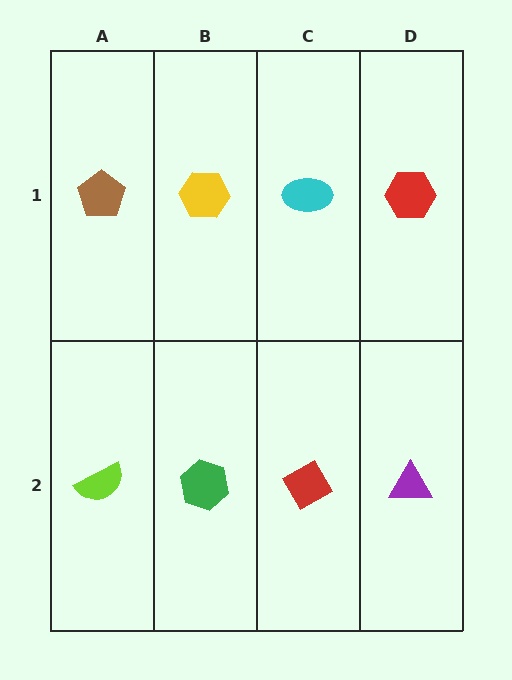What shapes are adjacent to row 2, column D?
A red hexagon (row 1, column D), a red diamond (row 2, column C).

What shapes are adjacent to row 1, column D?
A purple triangle (row 2, column D), a cyan ellipse (row 1, column C).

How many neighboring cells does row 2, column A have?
2.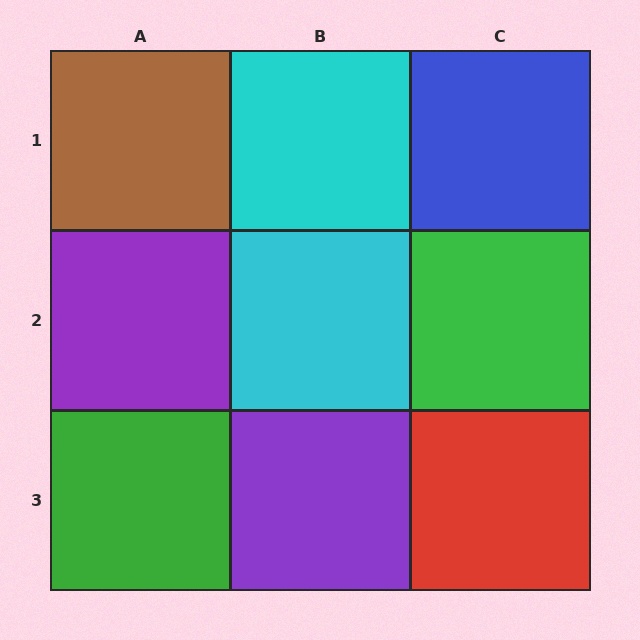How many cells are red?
1 cell is red.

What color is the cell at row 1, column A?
Brown.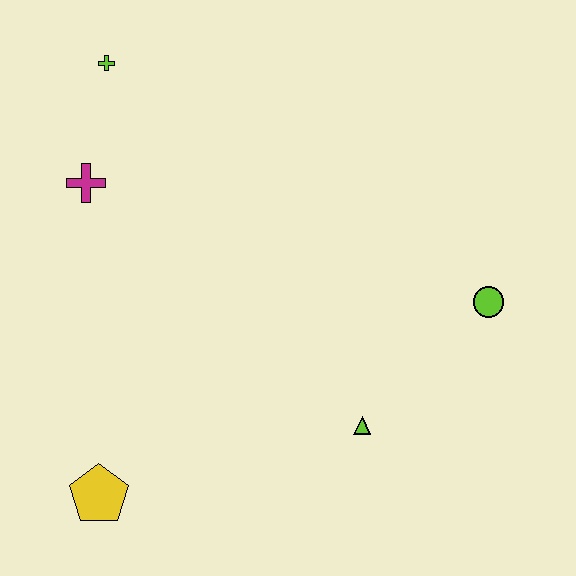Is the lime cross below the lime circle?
No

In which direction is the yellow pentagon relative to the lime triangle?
The yellow pentagon is to the left of the lime triangle.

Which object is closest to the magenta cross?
The lime cross is closest to the magenta cross.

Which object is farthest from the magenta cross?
The lime circle is farthest from the magenta cross.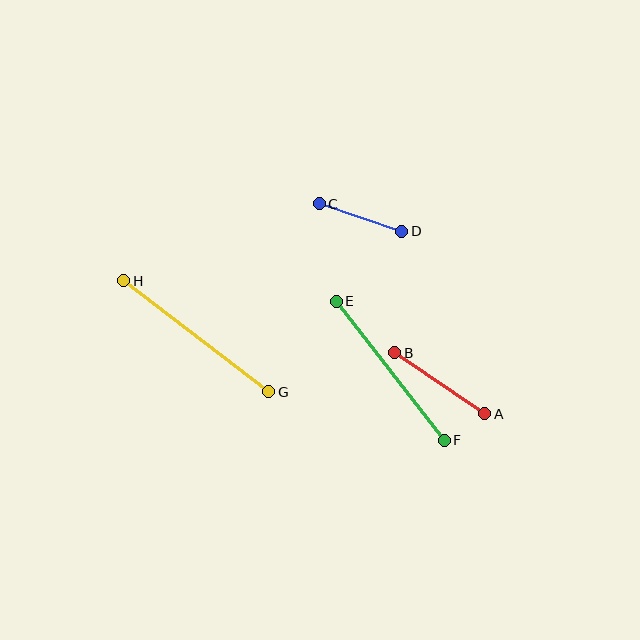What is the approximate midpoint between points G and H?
The midpoint is at approximately (196, 336) pixels.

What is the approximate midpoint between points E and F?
The midpoint is at approximately (390, 371) pixels.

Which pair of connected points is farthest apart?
Points G and H are farthest apart.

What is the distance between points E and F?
The distance is approximately 176 pixels.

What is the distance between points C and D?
The distance is approximately 87 pixels.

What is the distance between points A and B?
The distance is approximately 108 pixels.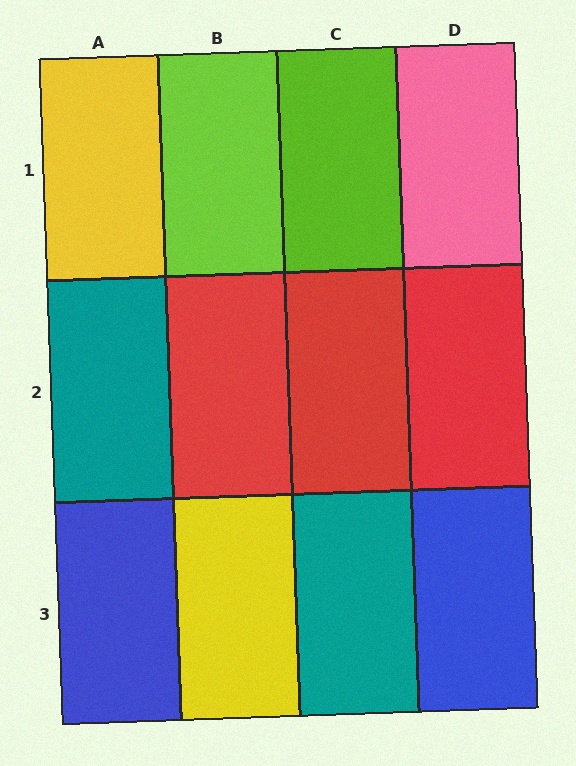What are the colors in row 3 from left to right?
Blue, yellow, teal, blue.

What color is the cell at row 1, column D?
Pink.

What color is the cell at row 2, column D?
Red.